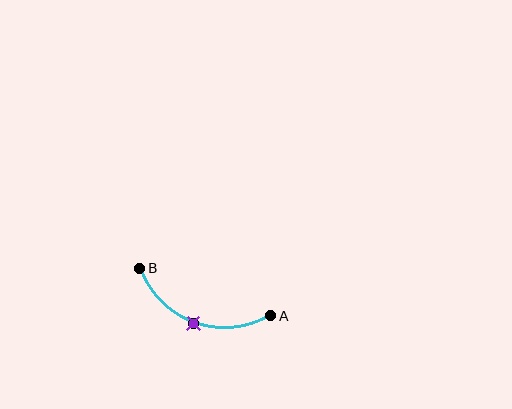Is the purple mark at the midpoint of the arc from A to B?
Yes. The purple mark lies on the arc at equal arc-length from both A and B — it is the arc midpoint.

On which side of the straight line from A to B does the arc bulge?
The arc bulges below the straight line connecting A and B.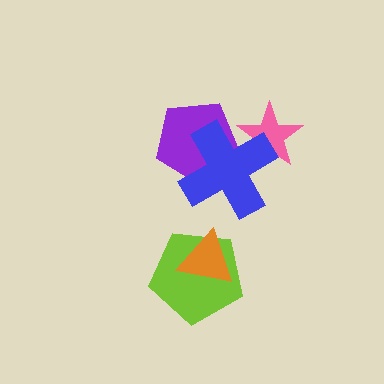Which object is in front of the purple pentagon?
The blue cross is in front of the purple pentagon.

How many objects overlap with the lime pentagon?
1 object overlaps with the lime pentagon.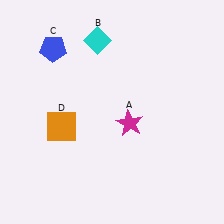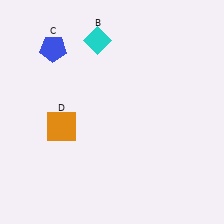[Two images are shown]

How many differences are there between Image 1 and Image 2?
There is 1 difference between the two images.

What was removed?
The magenta star (A) was removed in Image 2.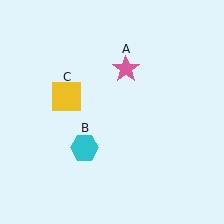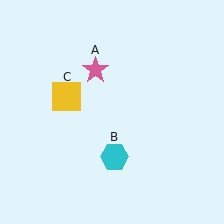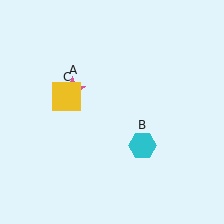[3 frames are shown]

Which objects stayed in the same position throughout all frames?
Yellow square (object C) remained stationary.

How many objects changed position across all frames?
2 objects changed position: pink star (object A), cyan hexagon (object B).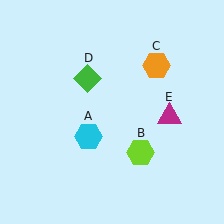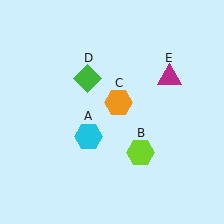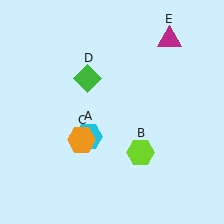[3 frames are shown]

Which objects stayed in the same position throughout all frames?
Cyan hexagon (object A) and lime hexagon (object B) and green diamond (object D) remained stationary.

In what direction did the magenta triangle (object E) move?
The magenta triangle (object E) moved up.